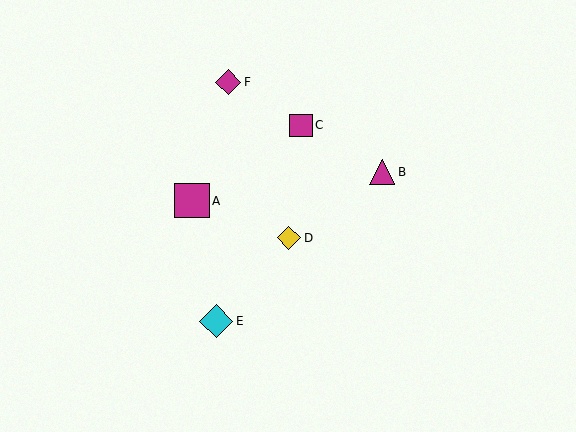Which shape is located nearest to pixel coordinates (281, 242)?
The yellow diamond (labeled D) at (289, 238) is nearest to that location.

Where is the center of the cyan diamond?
The center of the cyan diamond is at (216, 321).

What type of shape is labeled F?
Shape F is a magenta diamond.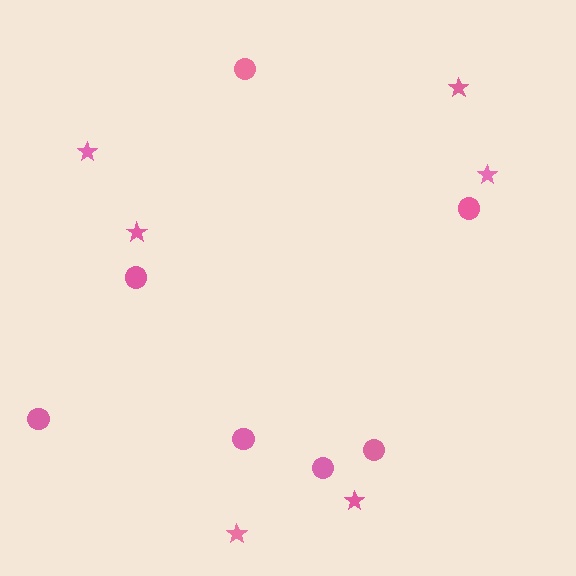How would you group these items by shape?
There are 2 groups: one group of circles (7) and one group of stars (6).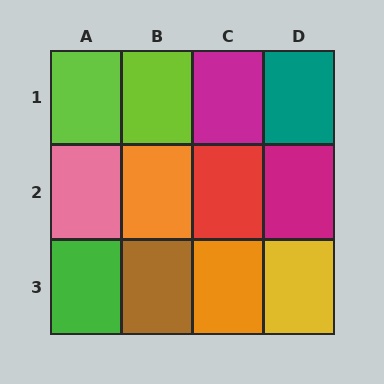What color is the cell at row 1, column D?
Teal.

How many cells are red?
1 cell is red.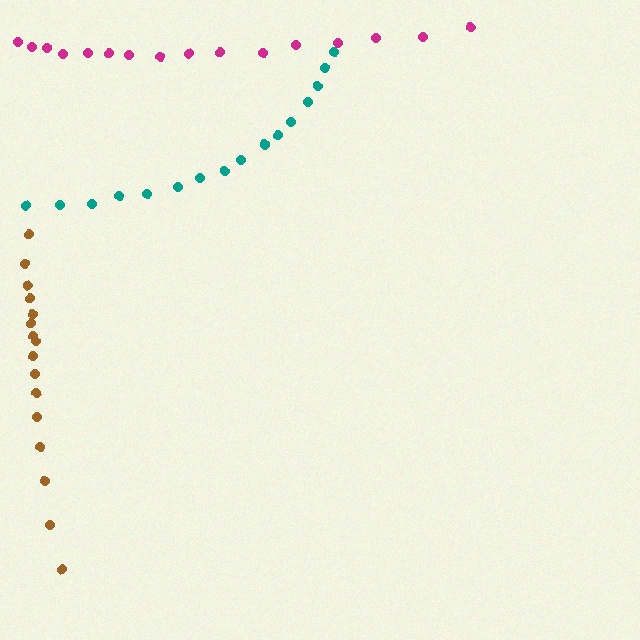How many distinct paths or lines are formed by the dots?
There are 3 distinct paths.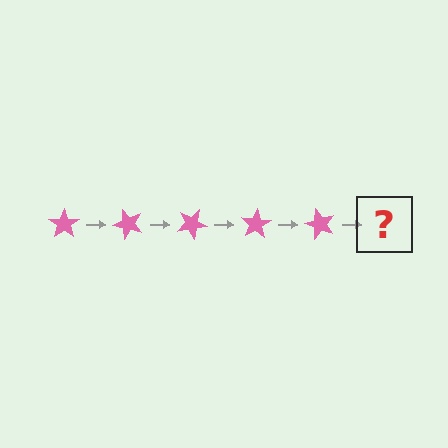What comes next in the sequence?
The next element should be a pink star rotated 250 degrees.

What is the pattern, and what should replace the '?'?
The pattern is that the star rotates 50 degrees each step. The '?' should be a pink star rotated 250 degrees.